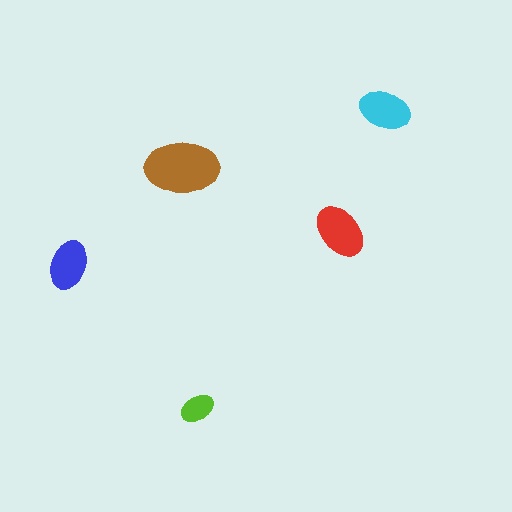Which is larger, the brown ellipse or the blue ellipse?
The brown one.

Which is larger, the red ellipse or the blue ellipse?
The red one.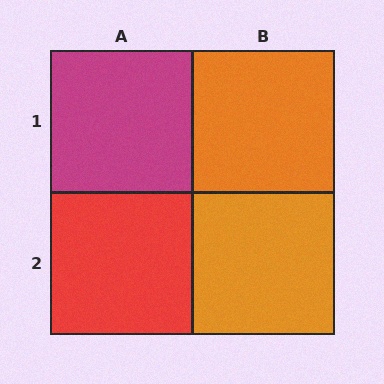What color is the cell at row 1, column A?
Magenta.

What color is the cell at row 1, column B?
Orange.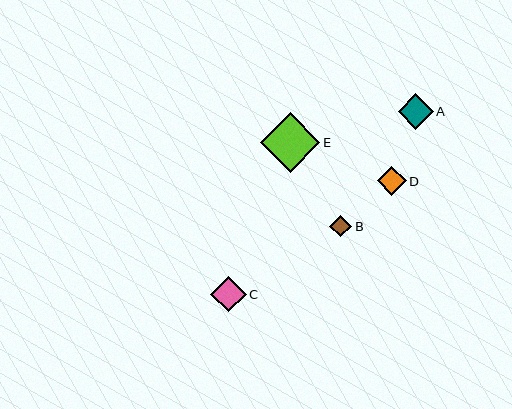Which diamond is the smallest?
Diamond B is the smallest with a size of approximately 22 pixels.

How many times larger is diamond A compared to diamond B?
Diamond A is approximately 1.6 times the size of diamond B.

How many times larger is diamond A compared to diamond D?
Diamond A is approximately 1.2 times the size of diamond D.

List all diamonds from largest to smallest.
From largest to smallest: E, A, C, D, B.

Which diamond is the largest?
Diamond E is the largest with a size of approximately 59 pixels.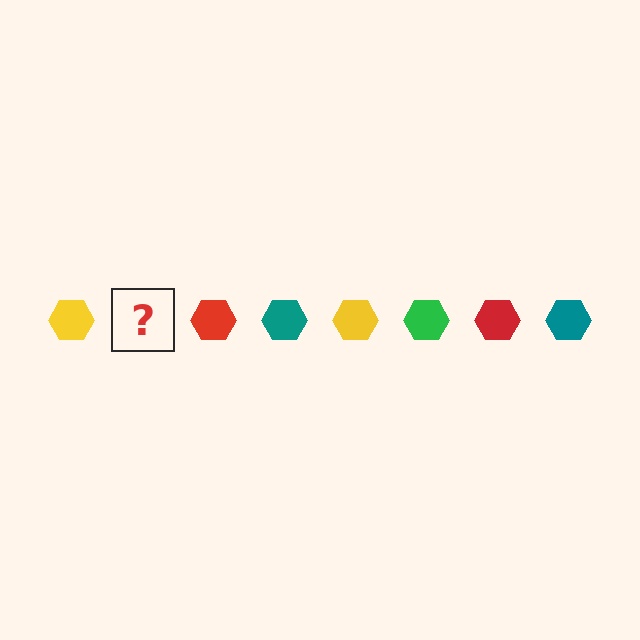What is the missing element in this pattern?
The missing element is a green hexagon.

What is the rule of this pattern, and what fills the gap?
The rule is that the pattern cycles through yellow, green, red, teal hexagons. The gap should be filled with a green hexagon.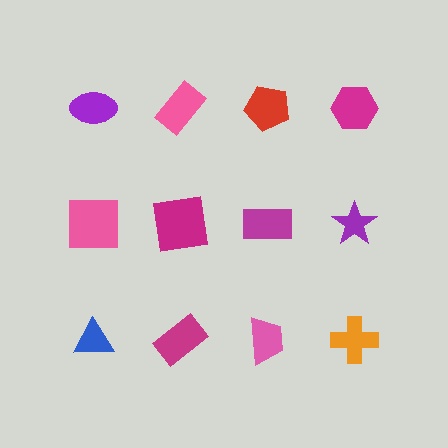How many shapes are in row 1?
4 shapes.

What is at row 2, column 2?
A magenta square.